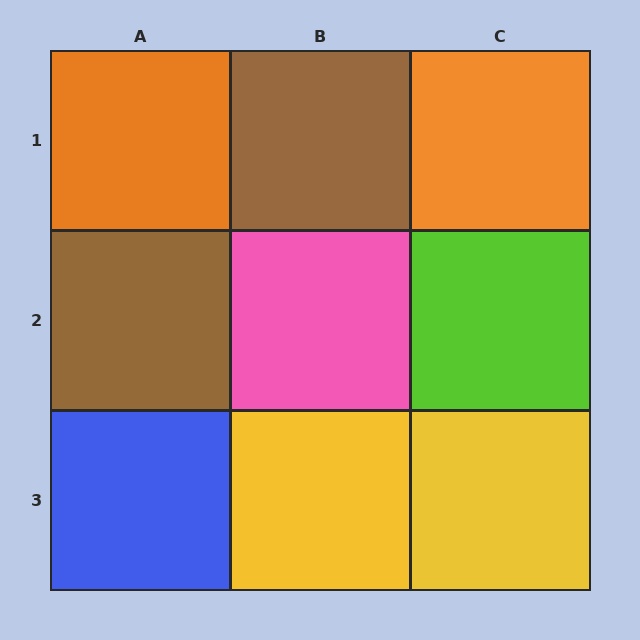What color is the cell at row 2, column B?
Pink.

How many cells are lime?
1 cell is lime.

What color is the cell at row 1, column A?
Orange.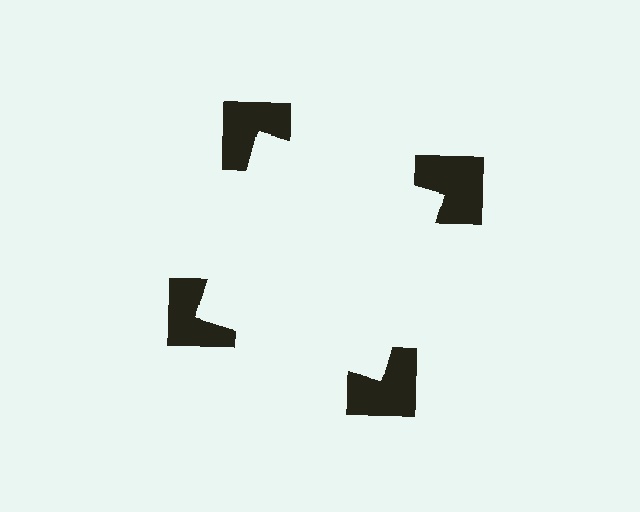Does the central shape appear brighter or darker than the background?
It typically appears slightly brighter than the background, even though no actual brightness change is drawn.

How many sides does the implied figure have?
4 sides.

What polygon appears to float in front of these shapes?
An illusory square — its edges are inferred from the aligned wedge cuts in the notched squares, not physically drawn.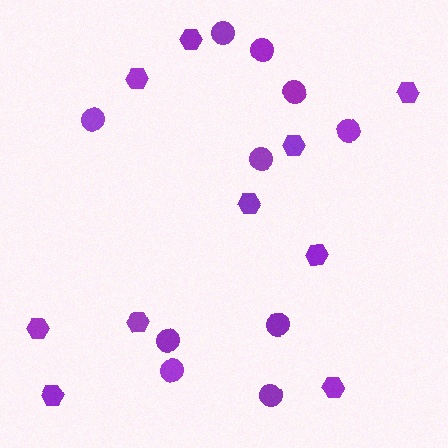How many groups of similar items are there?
There are 2 groups: one group of hexagons (10) and one group of circles (10).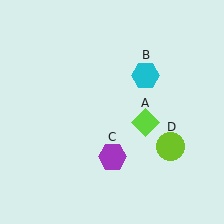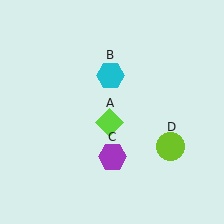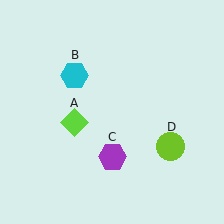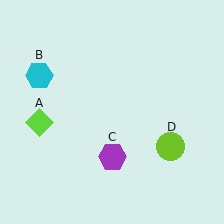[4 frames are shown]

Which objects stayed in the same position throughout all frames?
Purple hexagon (object C) and lime circle (object D) remained stationary.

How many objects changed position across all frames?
2 objects changed position: lime diamond (object A), cyan hexagon (object B).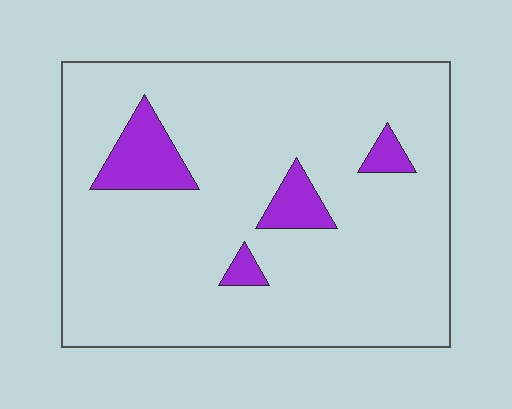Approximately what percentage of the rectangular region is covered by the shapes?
Approximately 10%.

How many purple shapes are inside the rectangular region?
4.